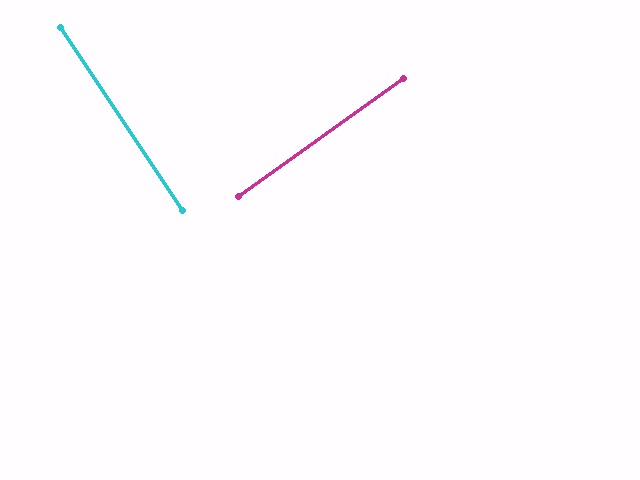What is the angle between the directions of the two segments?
Approximately 88 degrees.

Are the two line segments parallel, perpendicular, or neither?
Perpendicular — they meet at approximately 88°.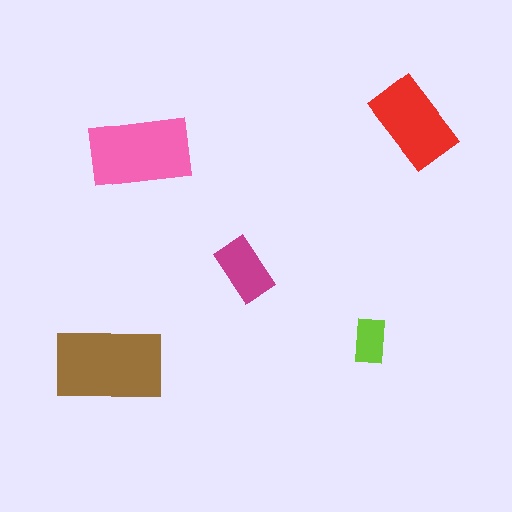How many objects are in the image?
There are 5 objects in the image.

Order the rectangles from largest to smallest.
the brown one, the pink one, the red one, the magenta one, the lime one.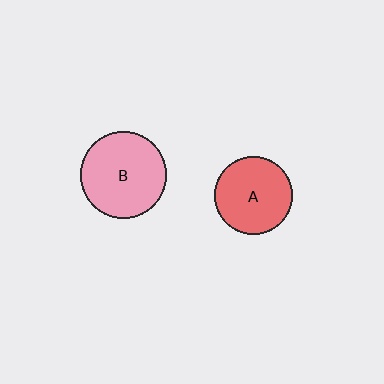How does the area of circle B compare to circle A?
Approximately 1.2 times.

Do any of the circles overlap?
No, none of the circles overlap.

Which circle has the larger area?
Circle B (pink).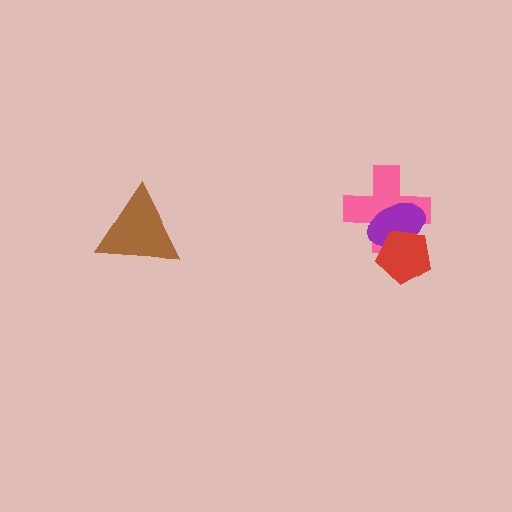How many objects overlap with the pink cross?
2 objects overlap with the pink cross.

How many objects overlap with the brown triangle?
0 objects overlap with the brown triangle.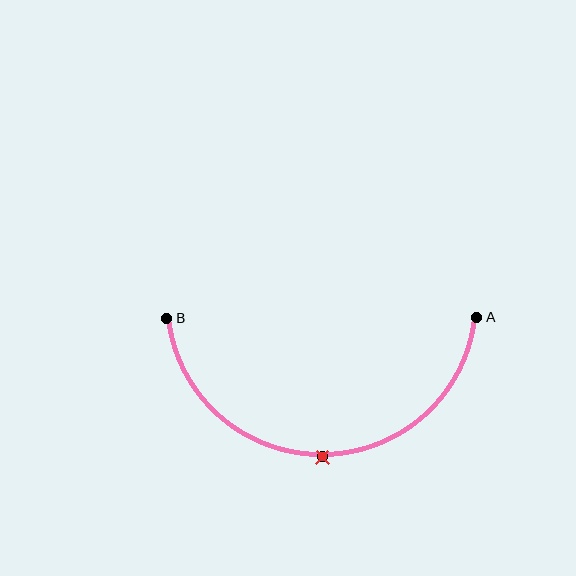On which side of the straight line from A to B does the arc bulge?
The arc bulges below the straight line connecting A and B.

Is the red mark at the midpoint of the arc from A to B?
Yes. The red mark lies on the arc at equal arc-length from both A and B — it is the arc midpoint.